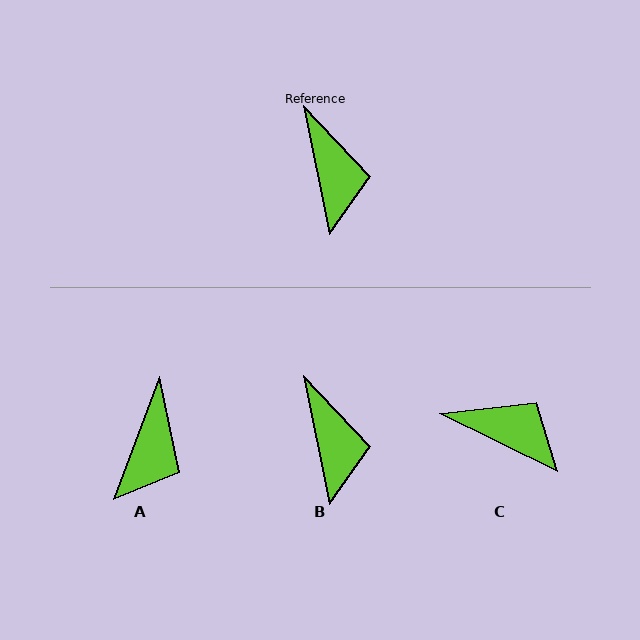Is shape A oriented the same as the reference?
No, it is off by about 32 degrees.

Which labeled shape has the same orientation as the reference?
B.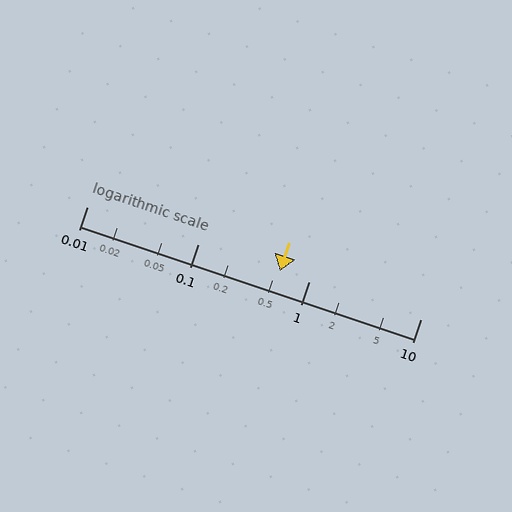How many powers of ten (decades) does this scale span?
The scale spans 3 decades, from 0.01 to 10.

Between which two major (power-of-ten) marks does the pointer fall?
The pointer is between 0.1 and 1.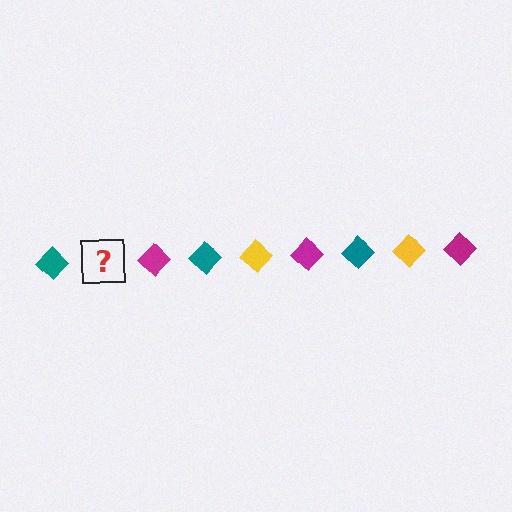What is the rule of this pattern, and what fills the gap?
The rule is that the pattern cycles through teal, yellow, magenta diamonds. The gap should be filled with a yellow diamond.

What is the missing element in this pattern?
The missing element is a yellow diamond.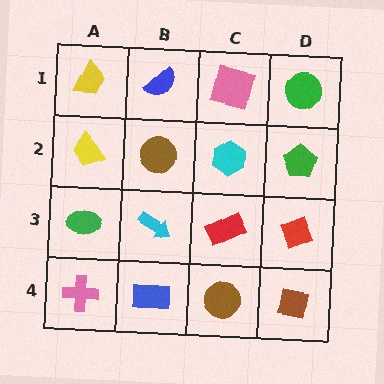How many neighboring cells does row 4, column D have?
2.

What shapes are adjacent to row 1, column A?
A yellow trapezoid (row 2, column A), a blue semicircle (row 1, column B).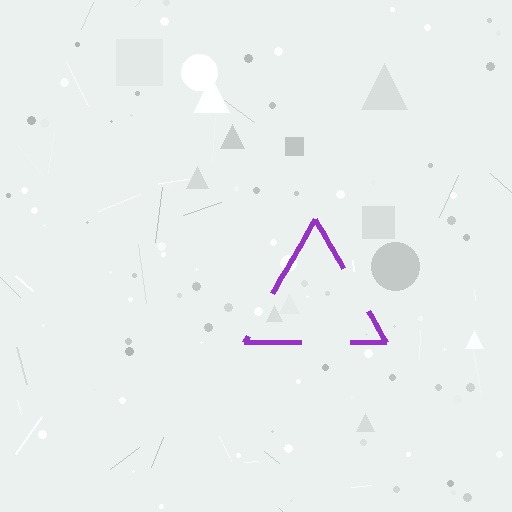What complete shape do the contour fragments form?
The contour fragments form a triangle.